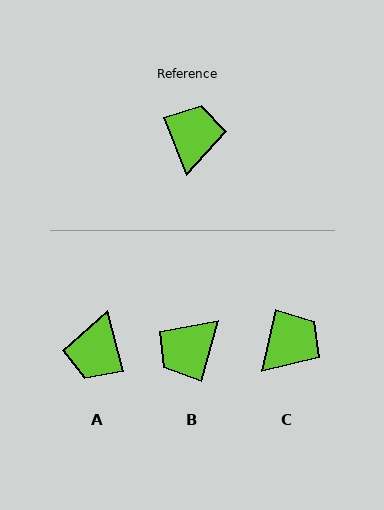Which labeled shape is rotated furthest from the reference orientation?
A, about 173 degrees away.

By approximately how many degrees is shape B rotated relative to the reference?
Approximately 143 degrees counter-clockwise.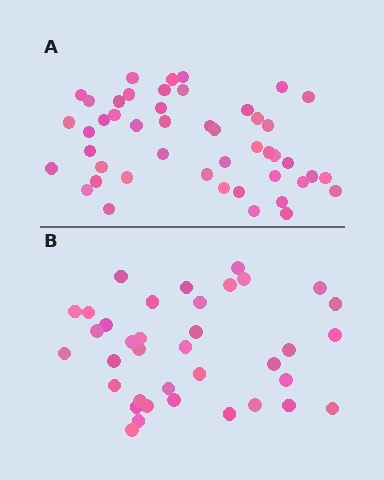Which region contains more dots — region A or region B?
Region A (the top region) has more dots.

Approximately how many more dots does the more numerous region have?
Region A has roughly 10 or so more dots than region B.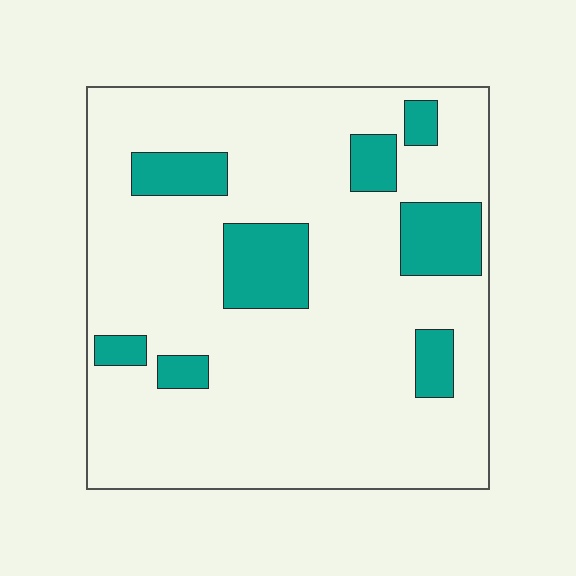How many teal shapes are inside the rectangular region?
8.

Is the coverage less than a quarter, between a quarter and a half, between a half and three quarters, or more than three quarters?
Less than a quarter.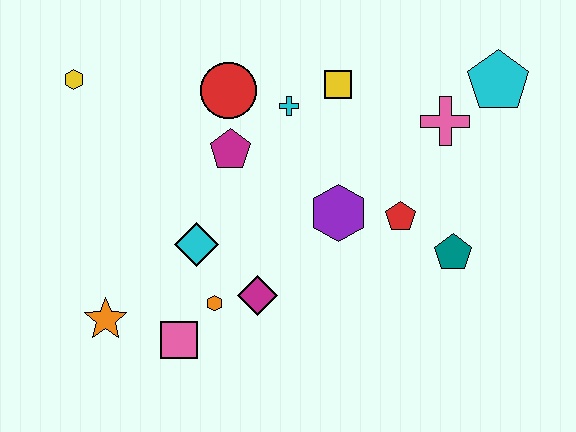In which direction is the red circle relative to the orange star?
The red circle is above the orange star.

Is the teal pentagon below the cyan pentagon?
Yes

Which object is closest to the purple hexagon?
The red pentagon is closest to the purple hexagon.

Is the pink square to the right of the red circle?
No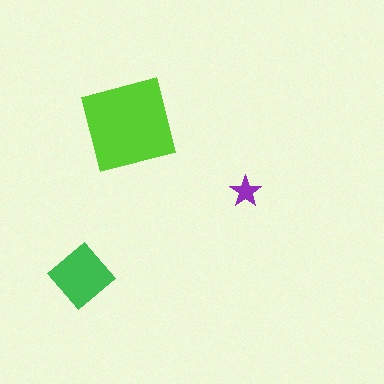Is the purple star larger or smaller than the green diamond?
Smaller.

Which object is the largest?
The lime square.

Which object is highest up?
The lime square is topmost.